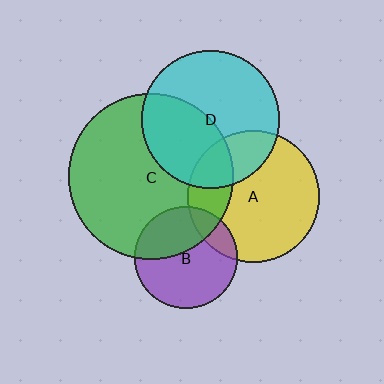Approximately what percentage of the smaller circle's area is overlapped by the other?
Approximately 35%.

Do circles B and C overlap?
Yes.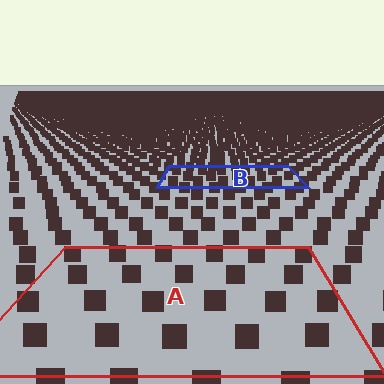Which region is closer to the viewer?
Region A is closer. The texture elements there are larger and more spread out.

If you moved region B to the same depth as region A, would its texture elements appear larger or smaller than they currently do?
They would appear larger. At a closer depth, the same texture elements are projected at a bigger on-screen size.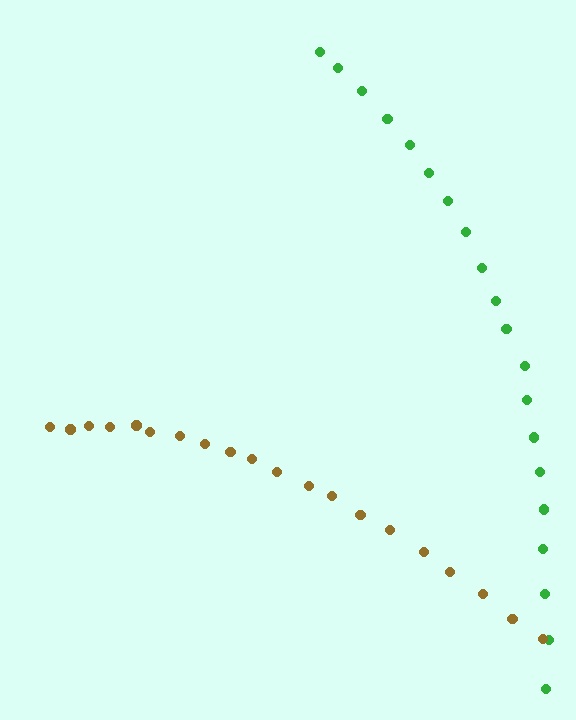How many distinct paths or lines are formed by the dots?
There are 2 distinct paths.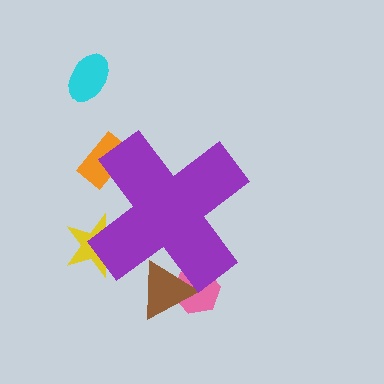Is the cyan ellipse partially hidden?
No, the cyan ellipse is fully visible.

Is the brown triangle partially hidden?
Yes, the brown triangle is partially hidden behind the purple cross.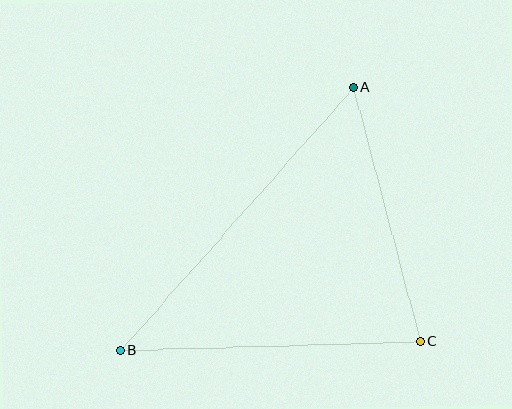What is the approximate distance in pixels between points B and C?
The distance between B and C is approximately 300 pixels.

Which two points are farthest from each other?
Points A and B are farthest from each other.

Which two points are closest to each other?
Points A and C are closest to each other.